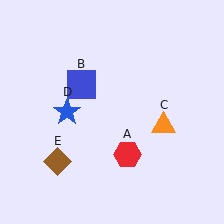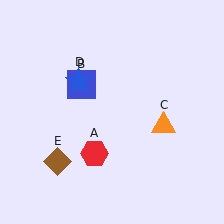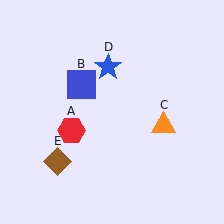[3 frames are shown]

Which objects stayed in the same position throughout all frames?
Blue square (object B) and orange triangle (object C) and brown diamond (object E) remained stationary.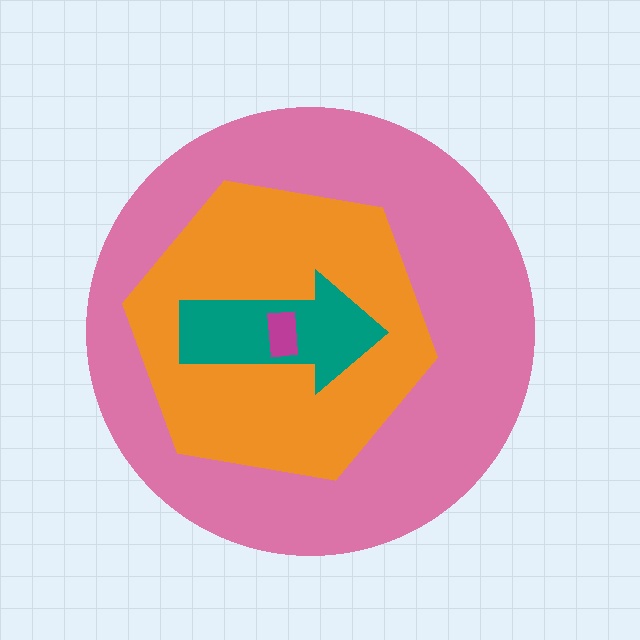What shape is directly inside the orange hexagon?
The teal arrow.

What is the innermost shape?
The magenta rectangle.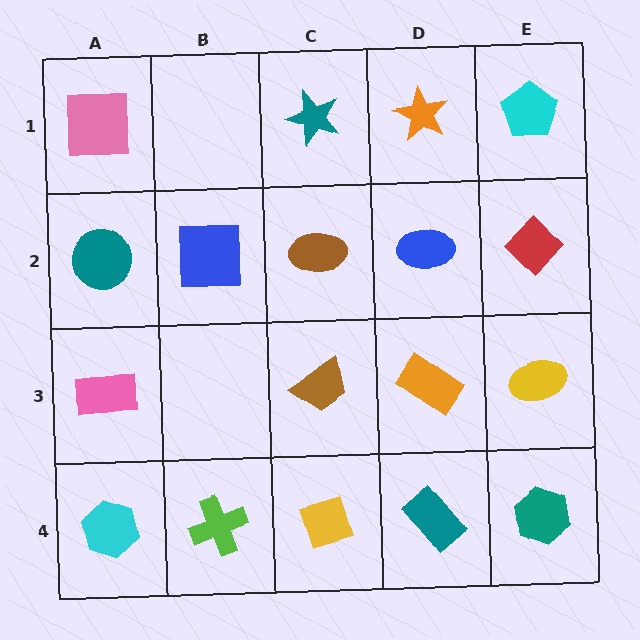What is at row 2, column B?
A blue square.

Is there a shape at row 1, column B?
No, that cell is empty.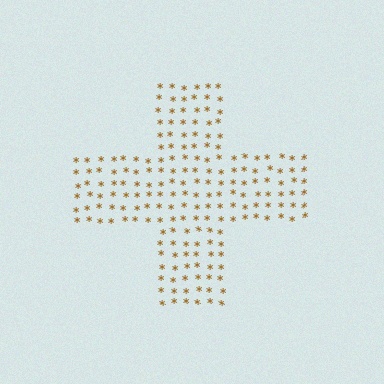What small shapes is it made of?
It is made of small asterisks.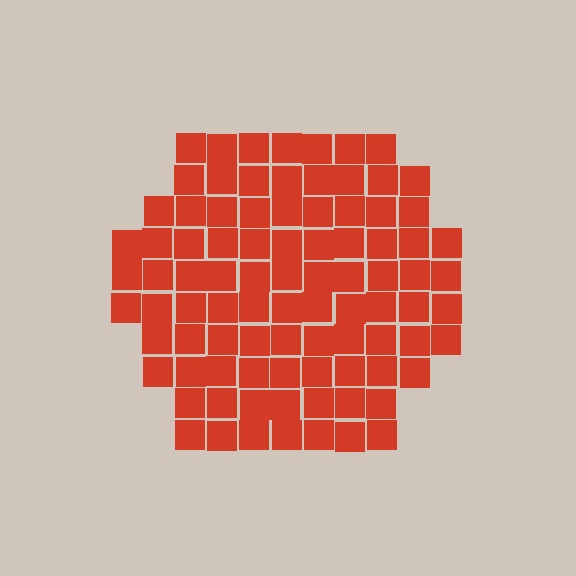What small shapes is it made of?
It is made of small squares.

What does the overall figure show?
The overall figure shows a hexagon.